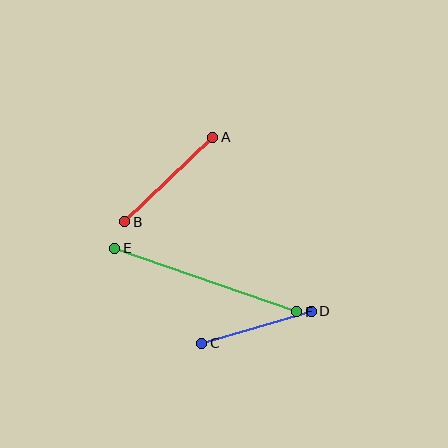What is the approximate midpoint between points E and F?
The midpoint is at approximately (206, 280) pixels.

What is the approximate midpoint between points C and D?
The midpoint is at approximately (257, 327) pixels.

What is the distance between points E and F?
The distance is approximately 193 pixels.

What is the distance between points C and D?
The distance is approximately 114 pixels.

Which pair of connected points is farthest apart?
Points E and F are farthest apart.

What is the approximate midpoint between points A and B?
The midpoint is at approximately (169, 179) pixels.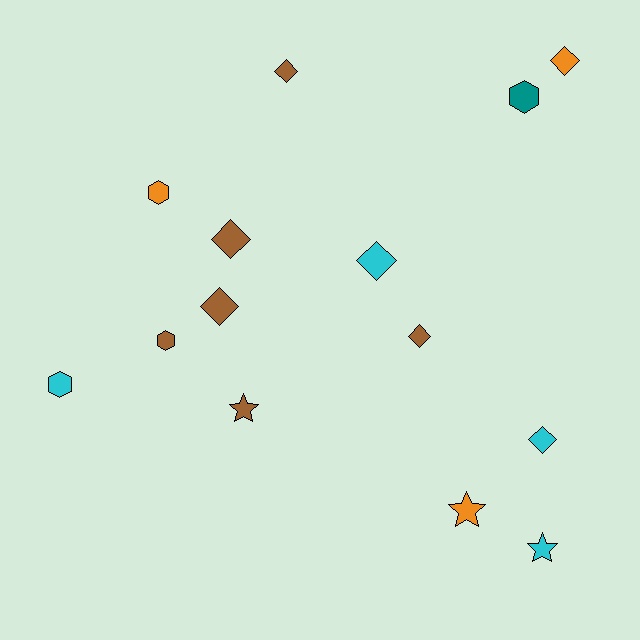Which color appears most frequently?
Brown, with 6 objects.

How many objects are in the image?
There are 14 objects.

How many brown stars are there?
There is 1 brown star.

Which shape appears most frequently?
Diamond, with 7 objects.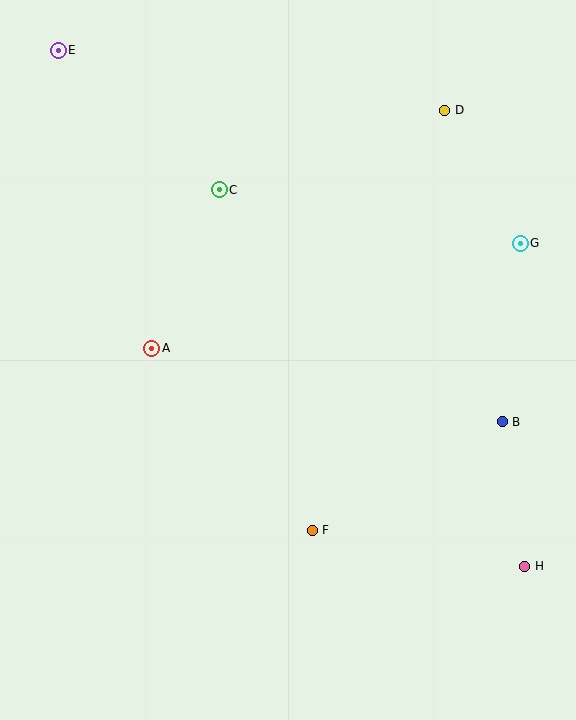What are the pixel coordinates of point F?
Point F is at (312, 530).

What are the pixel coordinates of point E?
Point E is at (58, 50).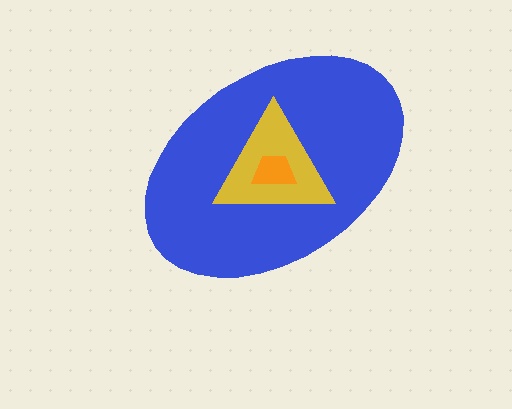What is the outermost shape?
The blue ellipse.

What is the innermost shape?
The orange trapezoid.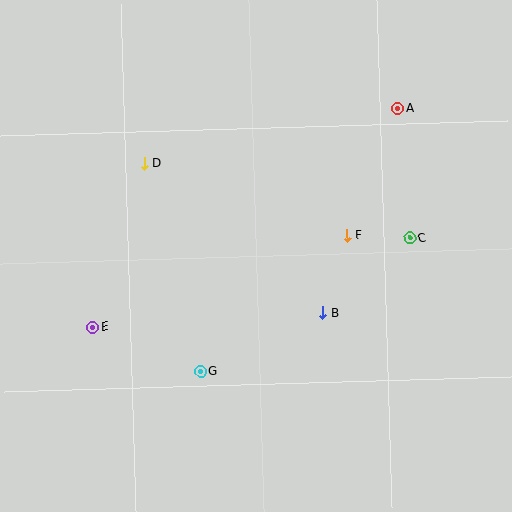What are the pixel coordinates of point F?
Point F is at (347, 235).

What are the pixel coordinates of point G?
Point G is at (201, 371).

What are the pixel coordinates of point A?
Point A is at (398, 109).